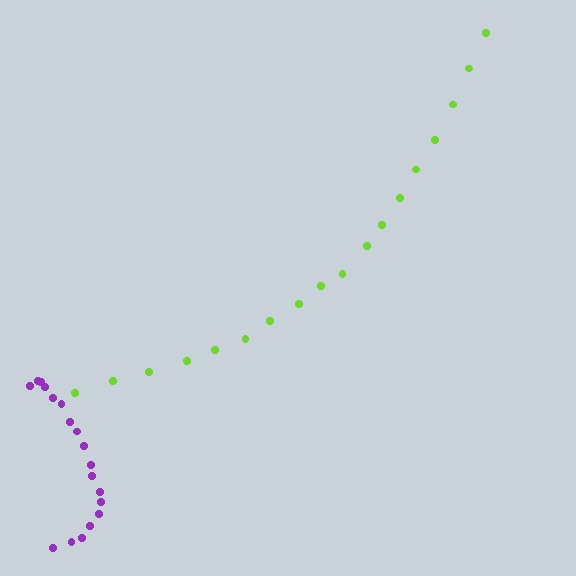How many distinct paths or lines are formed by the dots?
There are 2 distinct paths.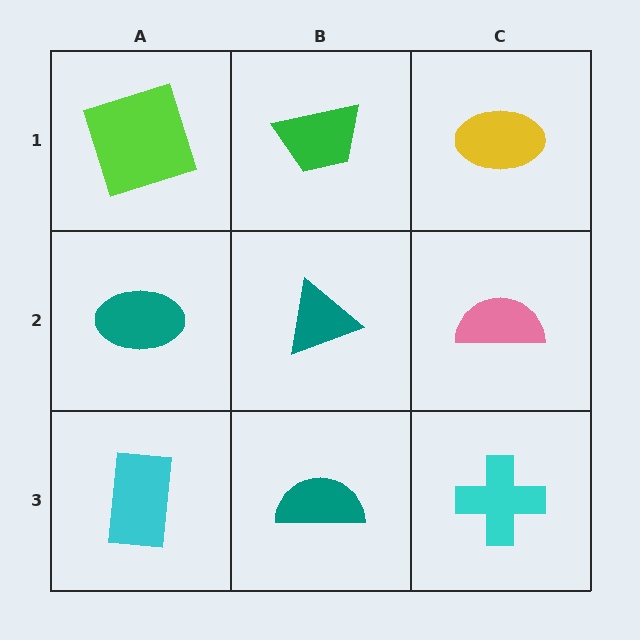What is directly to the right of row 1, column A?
A green trapezoid.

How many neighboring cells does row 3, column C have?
2.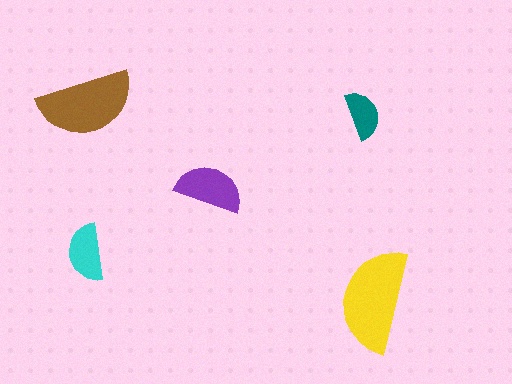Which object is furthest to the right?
The yellow semicircle is rightmost.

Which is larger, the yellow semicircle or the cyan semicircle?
The yellow one.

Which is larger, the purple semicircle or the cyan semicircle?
The purple one.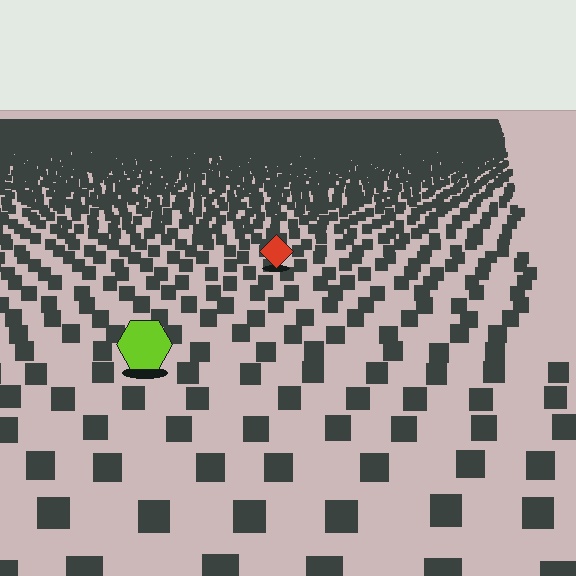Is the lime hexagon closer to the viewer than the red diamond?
Yes. The lime hexagon is closer — you can tell from the texture gradient: the ground texture is coarser near it.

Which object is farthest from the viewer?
The red diamond is farthest from the viewer. It appears smaller and the ground texture around it is denser.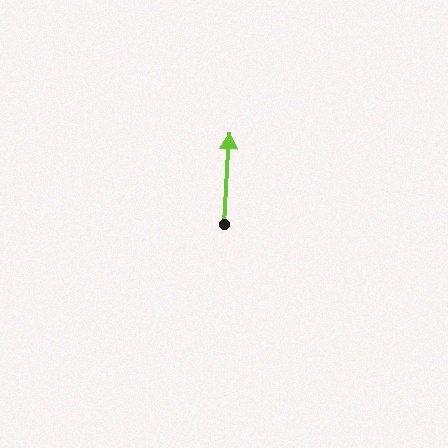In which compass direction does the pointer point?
North.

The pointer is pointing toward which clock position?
Roughly 12 o'clock.